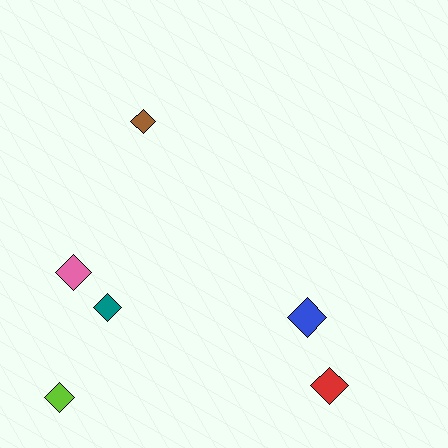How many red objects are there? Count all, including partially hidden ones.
There is 1 red object.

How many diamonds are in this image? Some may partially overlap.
There are 6 diamonds.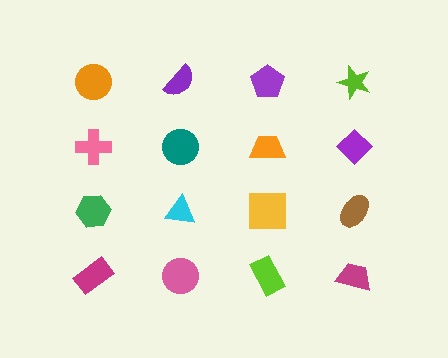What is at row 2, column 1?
A pink cross.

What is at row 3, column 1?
A green hexagon.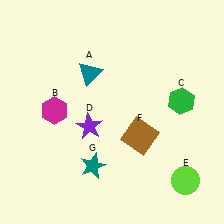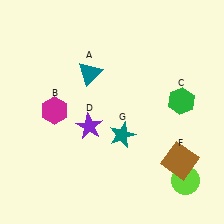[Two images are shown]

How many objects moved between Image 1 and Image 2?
2 objects moved between the two images.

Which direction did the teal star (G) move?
The teal star (G) moved up.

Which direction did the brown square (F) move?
The brown square (F) moved right.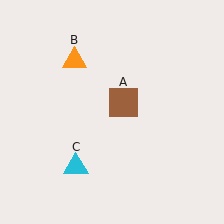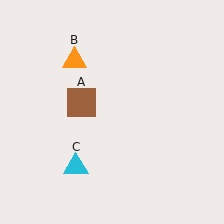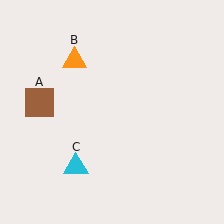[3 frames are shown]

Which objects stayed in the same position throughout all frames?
Orange triangle (object B) and cyan triangle (object C) remained stationary.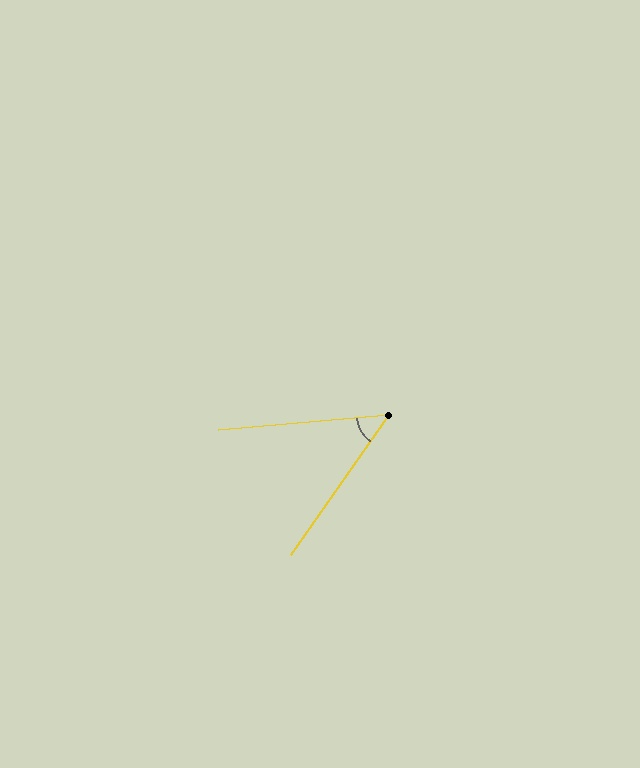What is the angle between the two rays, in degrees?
Approximately 50 degrees.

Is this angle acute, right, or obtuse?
It is acute.